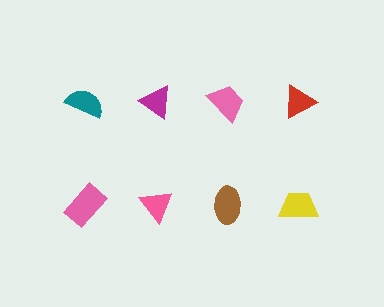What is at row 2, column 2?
A pink triangle.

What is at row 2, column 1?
A pink rectangle.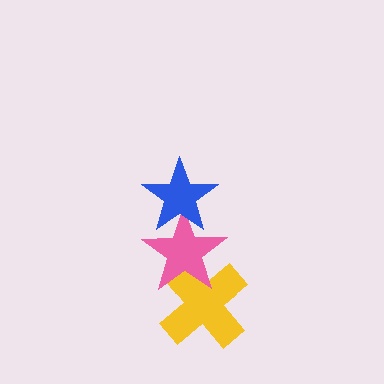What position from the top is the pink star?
The pink star is 2nd from the top.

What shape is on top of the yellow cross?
The pink star is on top of the yellow cross.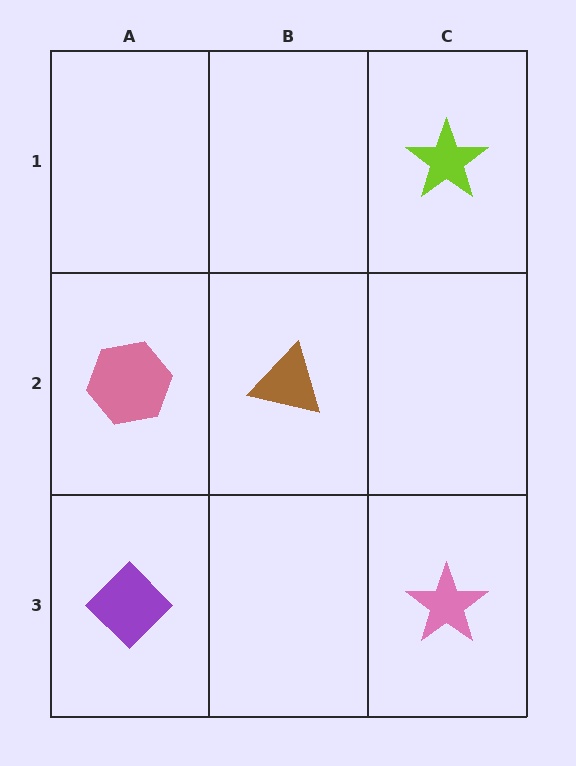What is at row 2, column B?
A brown triangle.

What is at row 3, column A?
A purple diamond.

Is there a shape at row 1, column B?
No, that cell is empty.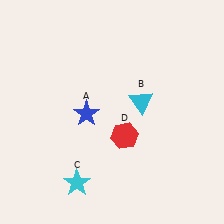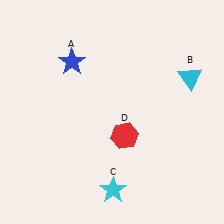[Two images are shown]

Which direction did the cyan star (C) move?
The cyan star (C) moved right.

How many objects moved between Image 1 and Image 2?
3 objects moved between the two images.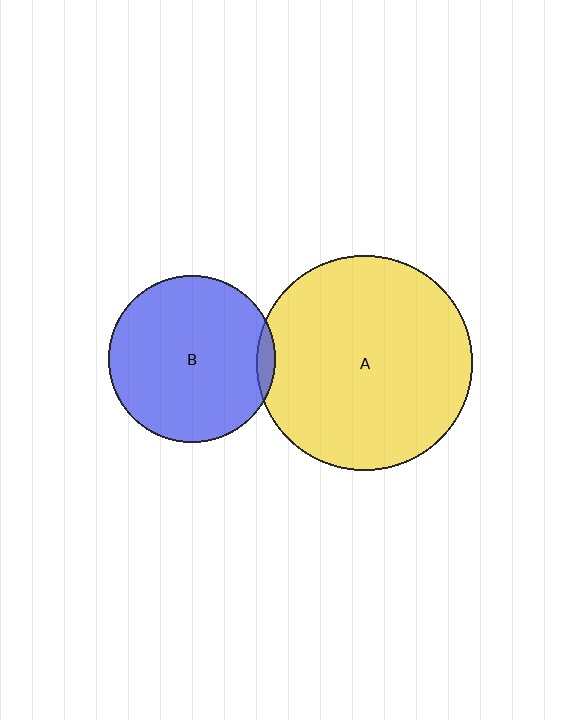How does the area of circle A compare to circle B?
Approximately 1.7 times.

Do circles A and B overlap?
Yes.